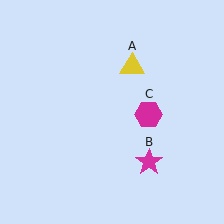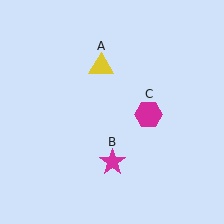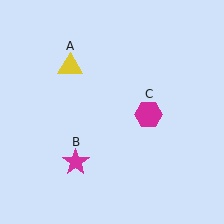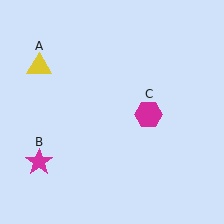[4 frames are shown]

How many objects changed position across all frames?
2 objects changed position: yellow triangle (object A), magenta star (object B).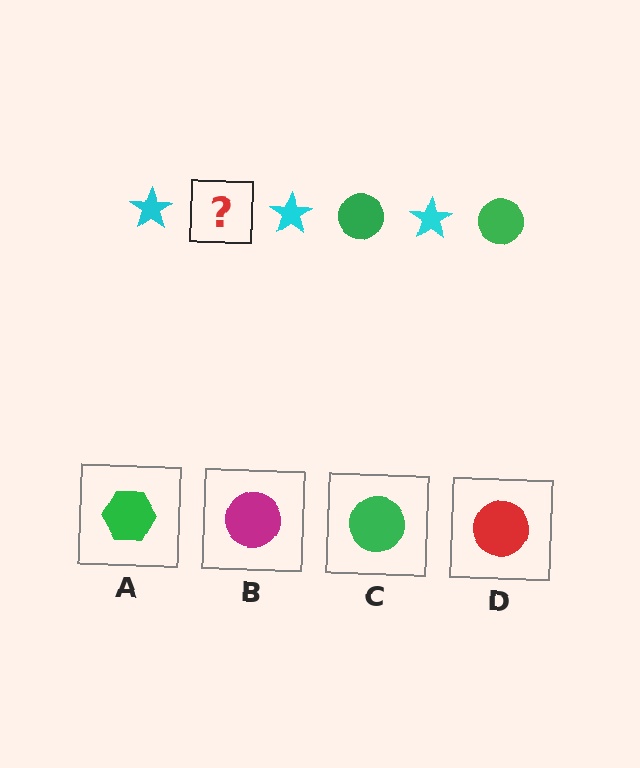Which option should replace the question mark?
Option C.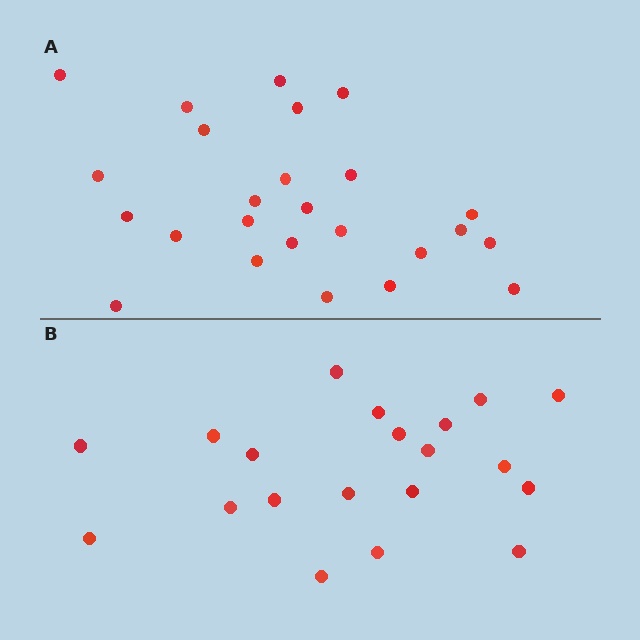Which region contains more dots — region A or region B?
Region A (the top region) has more dots.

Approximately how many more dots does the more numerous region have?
Region A has about 5 more dots than region B.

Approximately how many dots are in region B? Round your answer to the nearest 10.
About 20 dots.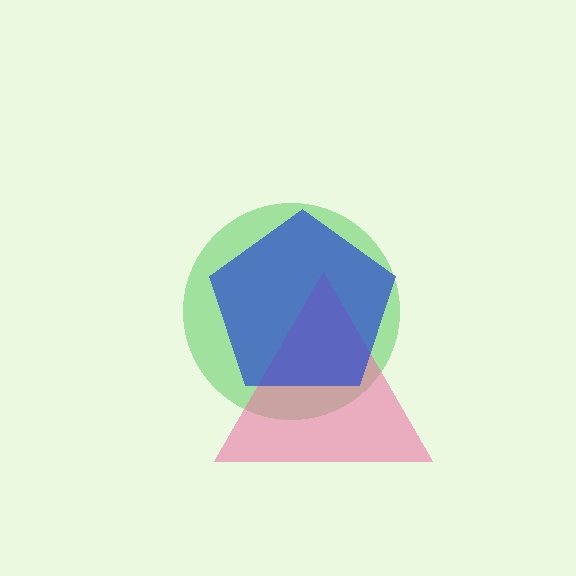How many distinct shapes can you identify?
There are 3 distinct shapes: a green circle, a pink triangle, a blue pentagon.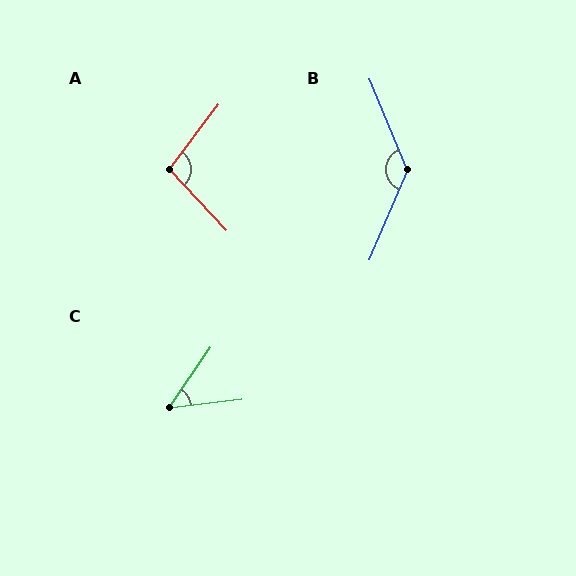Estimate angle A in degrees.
Approximately 100 degrees.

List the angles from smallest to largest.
C (49°), A (100°), B (134°).